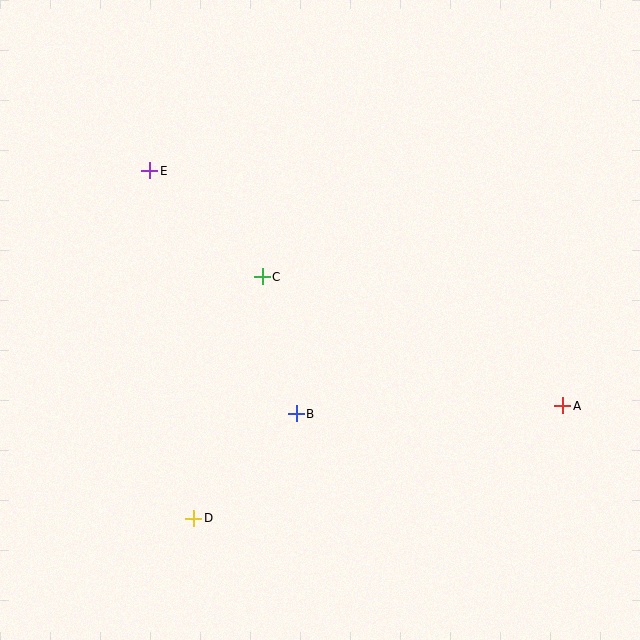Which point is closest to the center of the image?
Point C at (262, 277) is closest to the center.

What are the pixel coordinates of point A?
Point A is at (563, 406).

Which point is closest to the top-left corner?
Point E is closest to the top-left corner.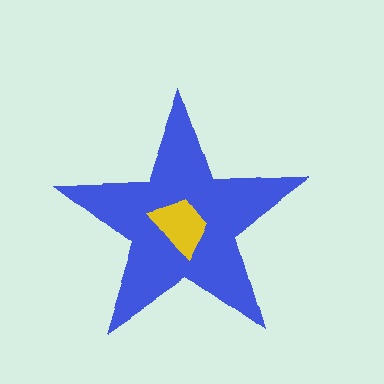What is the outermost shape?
The blue star.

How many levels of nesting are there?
2.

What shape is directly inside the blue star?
The yellow trapezoid.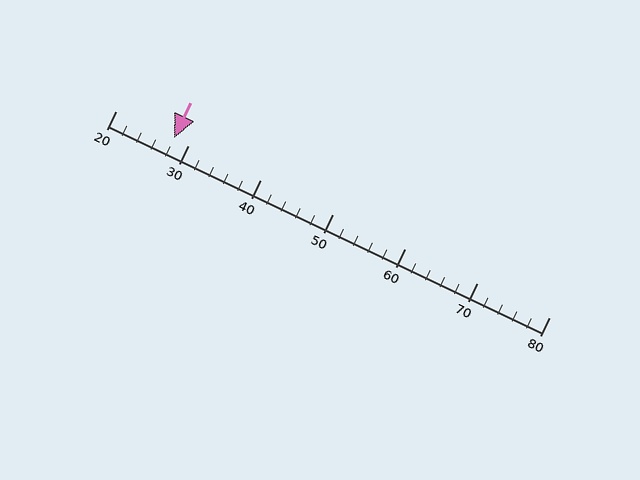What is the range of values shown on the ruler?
The ruler shows values from 20 to 80.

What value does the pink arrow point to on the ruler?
The pink arrow points to approximately 28.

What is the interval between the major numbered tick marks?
The major tick marks are spaced 10 units apart.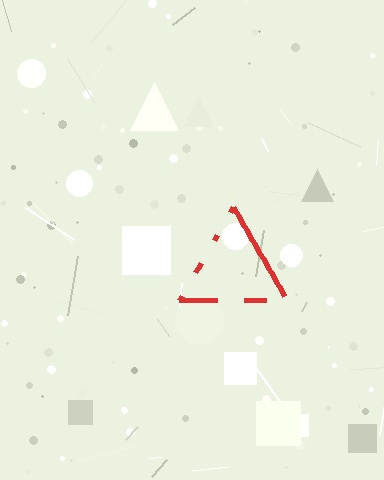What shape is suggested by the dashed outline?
The dashed outline suggests a triangle.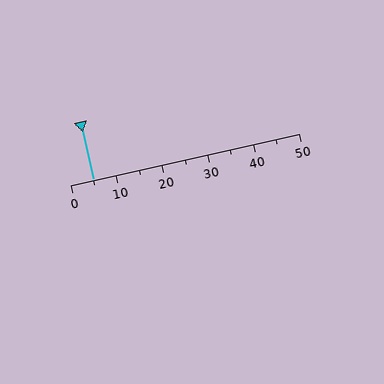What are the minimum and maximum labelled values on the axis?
The axis runs from 0 to 50.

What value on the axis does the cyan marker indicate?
The marker indicates approximately 5.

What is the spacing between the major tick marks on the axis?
The major ticks are spaced 10 apart.